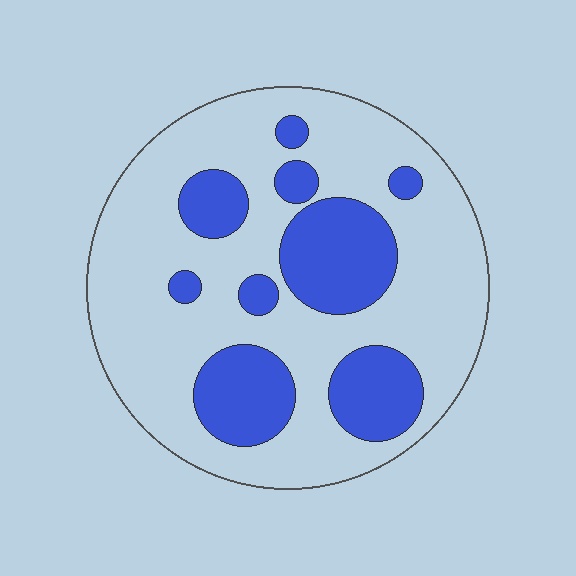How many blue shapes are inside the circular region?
9.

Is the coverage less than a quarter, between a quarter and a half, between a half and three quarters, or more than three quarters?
Between a quarter and a half.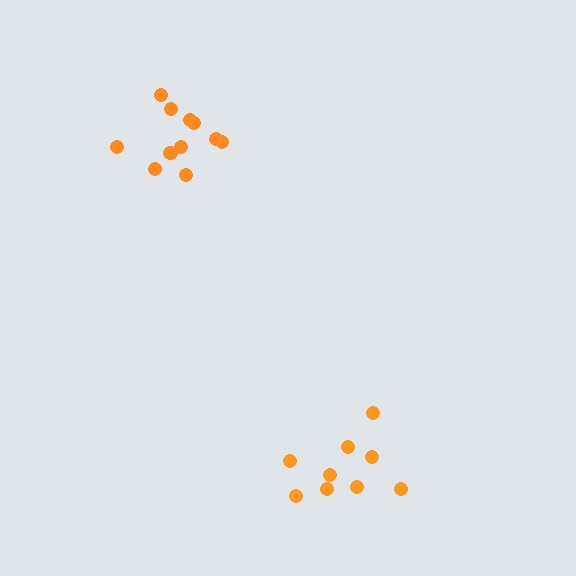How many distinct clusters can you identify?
There are 2 distinct clusters.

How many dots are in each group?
Group 1: 11 dots, Group 2: 9 dots (20 total).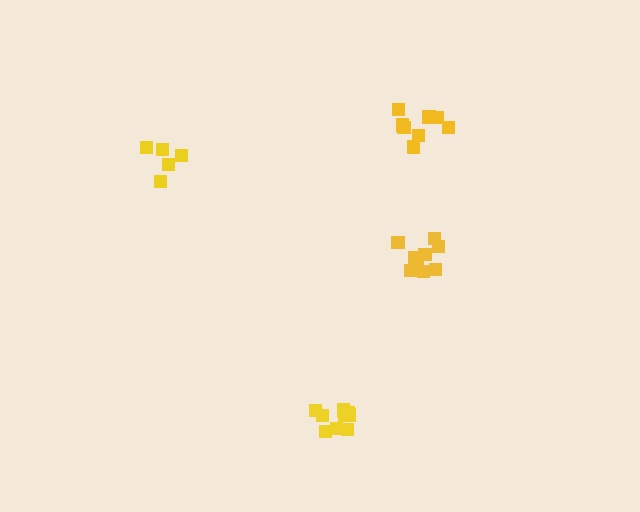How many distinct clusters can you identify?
There are 4 distinct clusters.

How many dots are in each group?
Group 1: 5 dots, Group 2: 9 dots, Group 3: 9 dots, Group 4: 10 dots (33 total).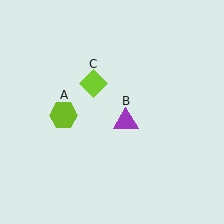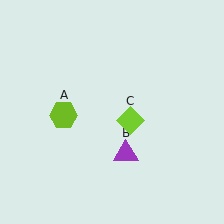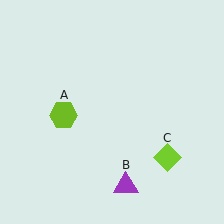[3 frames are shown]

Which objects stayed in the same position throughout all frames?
Lime hexagon (object A) remained stationary.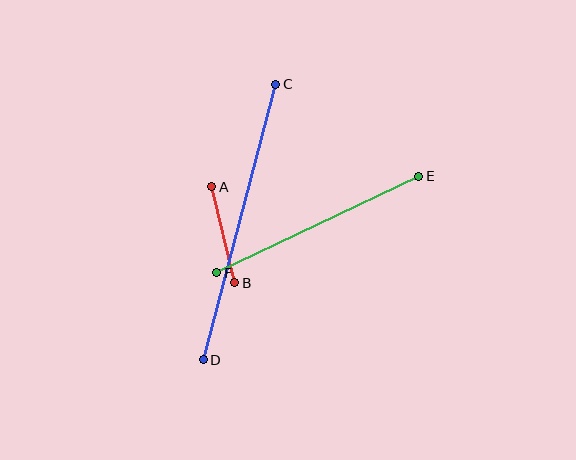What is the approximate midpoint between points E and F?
The midpoint is at approximately (318, 225) pixels.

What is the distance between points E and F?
The distance is approximately 224 pixels.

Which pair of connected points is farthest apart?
Points C and D are farthest apart.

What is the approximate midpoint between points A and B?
The midpoint is at approximately (223, 235) pixels.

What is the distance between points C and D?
The distance is approximately 285 pixels.